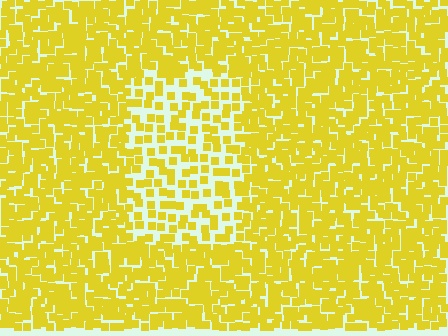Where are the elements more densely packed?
The elements are more densely packed outside the rectangle boundary.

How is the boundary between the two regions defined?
The boundary is defined by a change in element density (approximately 2.0x ratio). All elements are the same color, size, and shape.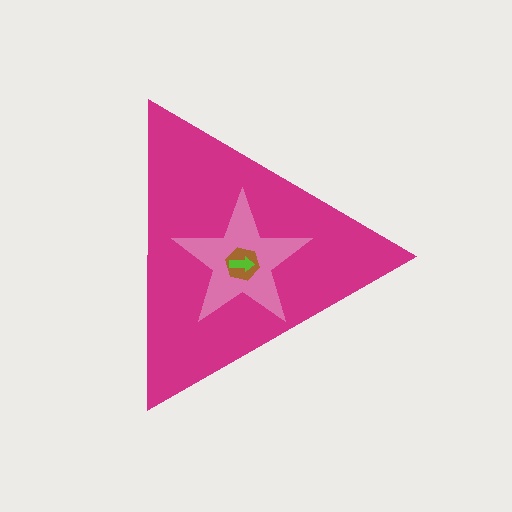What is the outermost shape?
The magenta triangle.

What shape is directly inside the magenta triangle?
The pink star.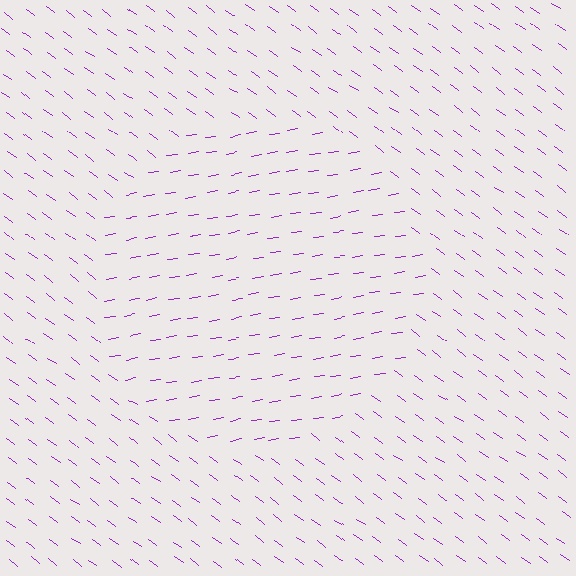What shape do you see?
I see a circle.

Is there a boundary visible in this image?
Yes, there is a texture boundary formed by a change in line orientation.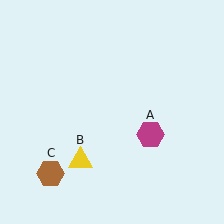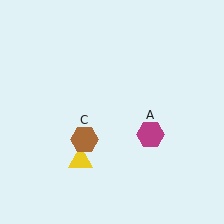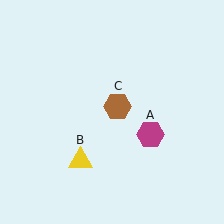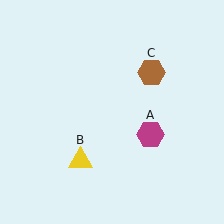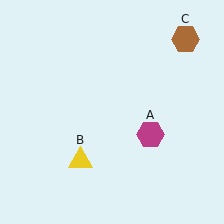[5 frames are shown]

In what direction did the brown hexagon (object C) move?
The brown hexagon (object C) moved up and to the right.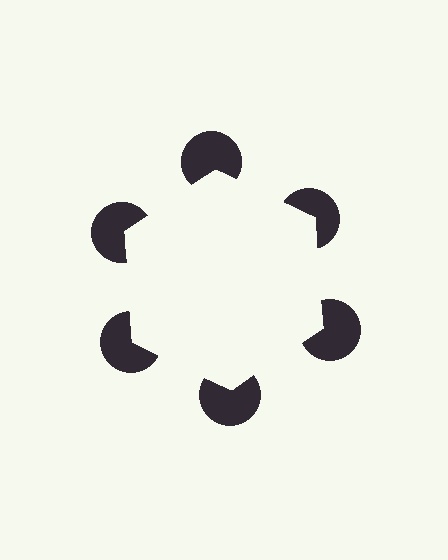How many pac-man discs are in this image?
There are 6 — one at each vertex of the illusory hexagon.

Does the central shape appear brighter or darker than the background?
It typically appears slightly brighter than the background, even though no actual brightness change is drawn.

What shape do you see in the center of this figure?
An illusory hexagon — its edges are inferred from the aligned wedge cuts in the pac-man discs, not physically drawn.